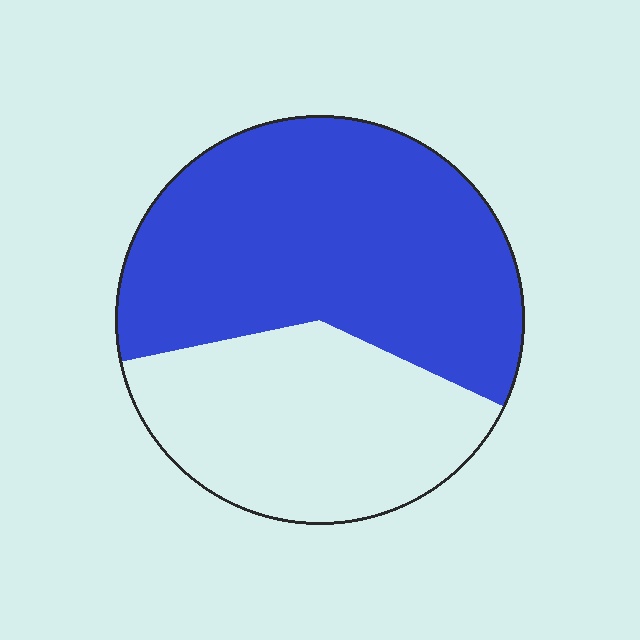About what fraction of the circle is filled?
About three fifths (3/5).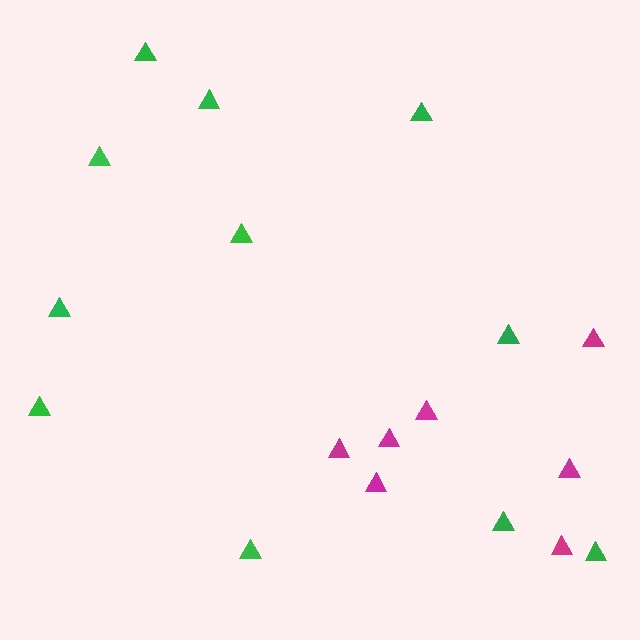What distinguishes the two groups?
There are 2 groups: one group of green triangles (11) and one group of magenta triangles (7).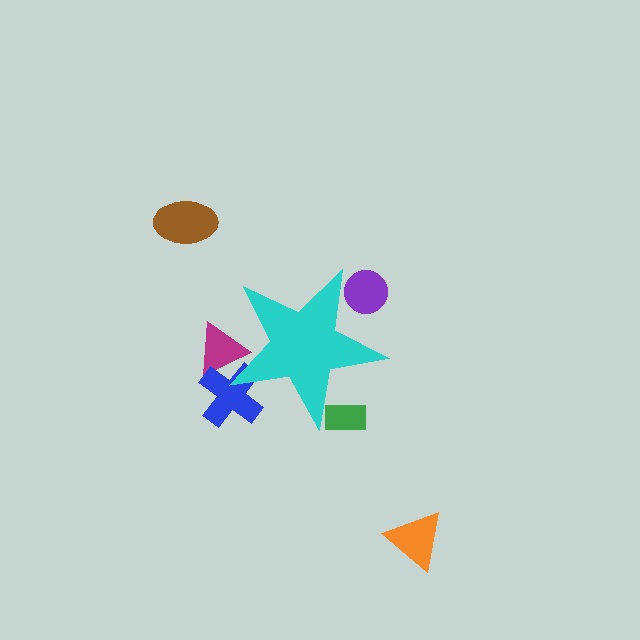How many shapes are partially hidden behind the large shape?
4 shapes are partially hidden.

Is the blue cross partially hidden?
Yes, the blue cross is partially hidden behind the cyan star.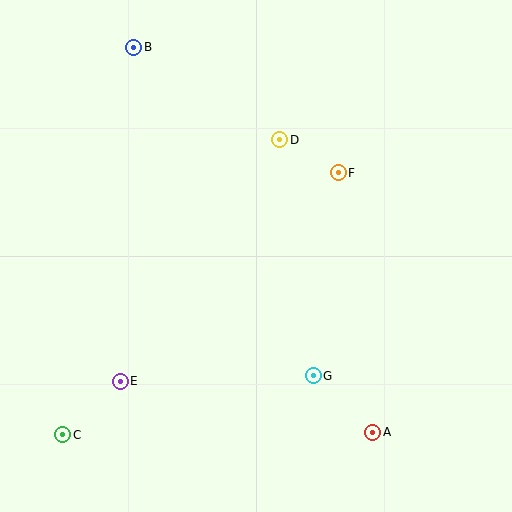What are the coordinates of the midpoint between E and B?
The midpoint between E and B is at (127, 214).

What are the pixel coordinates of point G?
Point G is at (313, 376).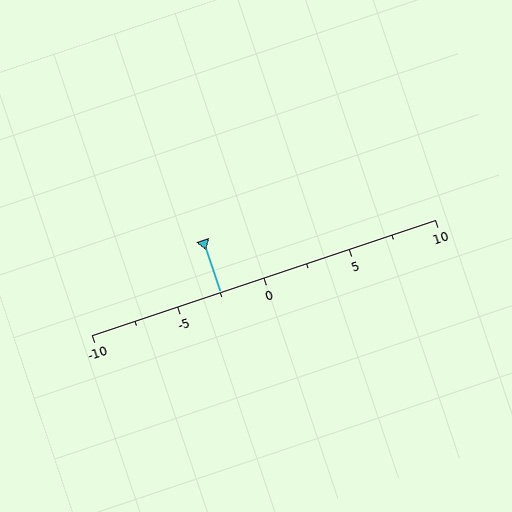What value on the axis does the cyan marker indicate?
The marker indicates approximately -2.5.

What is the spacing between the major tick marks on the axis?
The major ticks are spaced 5 apart.